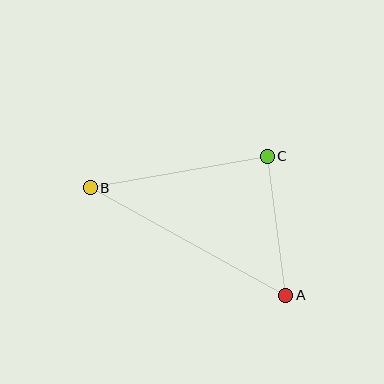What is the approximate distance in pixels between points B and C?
The distance between B and C is approximately 180 pixels.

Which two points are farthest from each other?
Points A and B are farthest from each other.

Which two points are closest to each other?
Points A and C are closest to each other.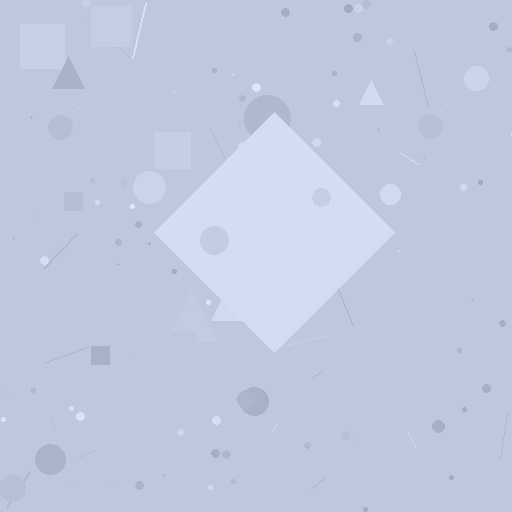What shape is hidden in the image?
A diamond is hidden in the image.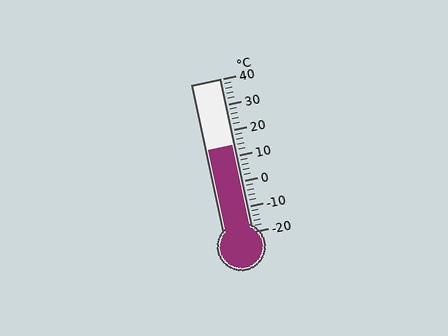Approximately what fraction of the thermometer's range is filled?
The thermometer is filled to approximately 55% of its range.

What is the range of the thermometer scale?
The thermometer scale ranges from -20°C to 40°C.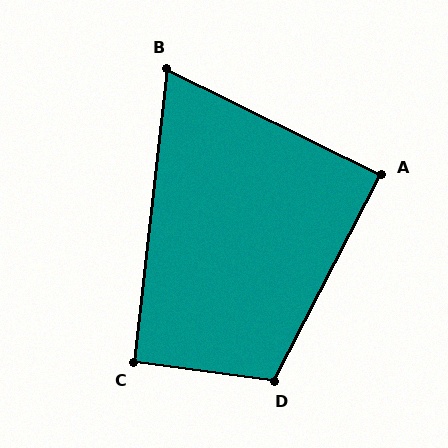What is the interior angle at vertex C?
Approximately 91 degrees (approximately right).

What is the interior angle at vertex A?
Approximately 89 degrees (approximately right).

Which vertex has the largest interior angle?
D, at approximately 110 degrees.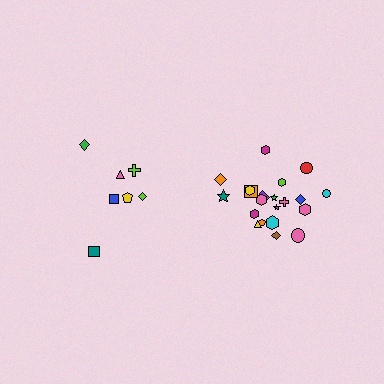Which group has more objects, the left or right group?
The right group.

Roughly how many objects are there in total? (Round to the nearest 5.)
Roughly 30 objects in total.